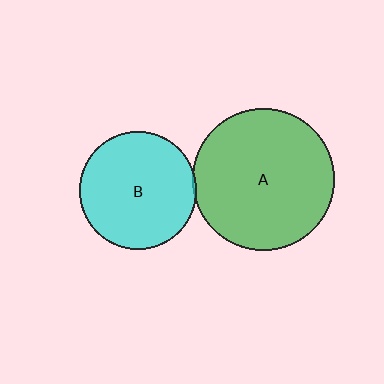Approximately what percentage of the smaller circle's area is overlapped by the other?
Approximately 5%.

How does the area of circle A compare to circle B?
Approximately 1.5 times.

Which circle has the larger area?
Circle A (green).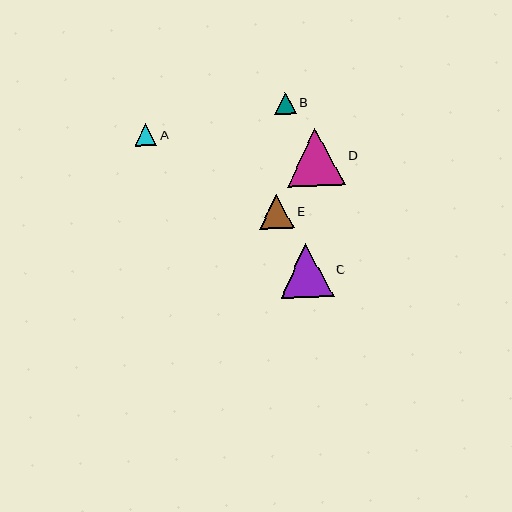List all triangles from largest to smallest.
From largest to smallest: D, C, E, A, B.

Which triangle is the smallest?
Triangle B is the smallest with a size of approximately 22 pixels.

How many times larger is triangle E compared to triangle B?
Triangle E is approximately 1.6 times the size of triangle B.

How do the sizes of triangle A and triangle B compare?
Triangle A and triangle B are approximately the same size.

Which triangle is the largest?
Triangle D is the largest with a size of approximately 58 pixels.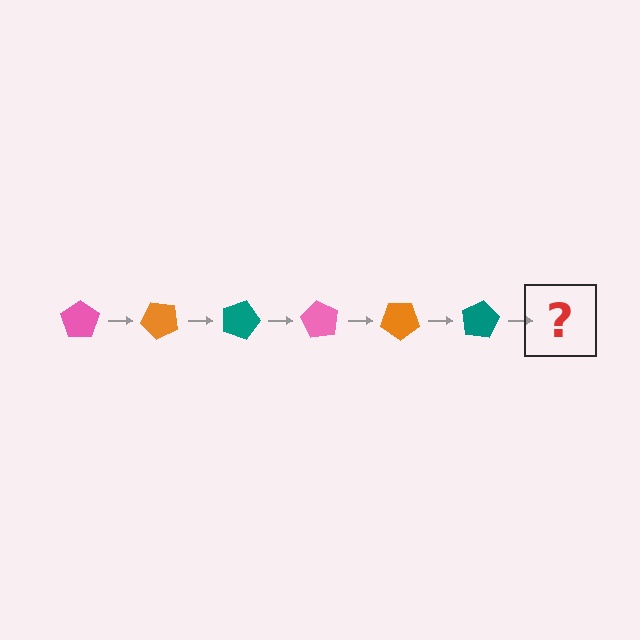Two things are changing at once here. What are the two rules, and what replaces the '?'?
The two rules are that it rotates 45 degrees each step and the color cycles through pink, orange, and teal. The '?' should be a pink pentagon, rotated 270 degrees from the start.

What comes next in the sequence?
The next element should be a pink pentagon, rotated 270 degrees from the start.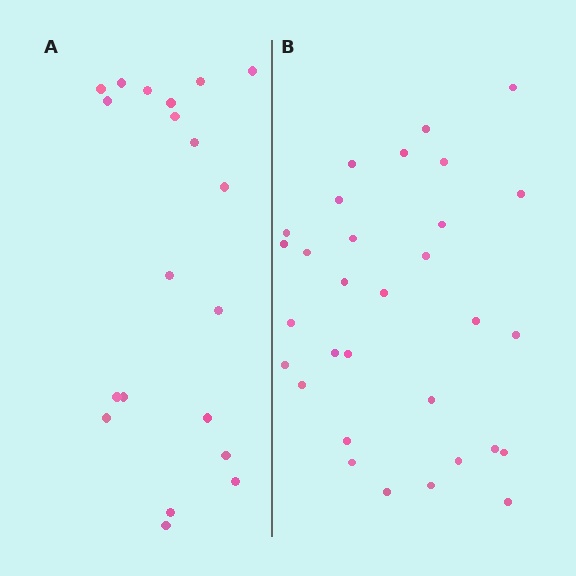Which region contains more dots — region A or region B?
Region B (the right region) has more dots.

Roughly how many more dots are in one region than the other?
Region B has roughly 12 or so more dots than region A.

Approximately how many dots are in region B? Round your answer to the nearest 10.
About 30 dots. (The exact count is 31, which rounds to 30.)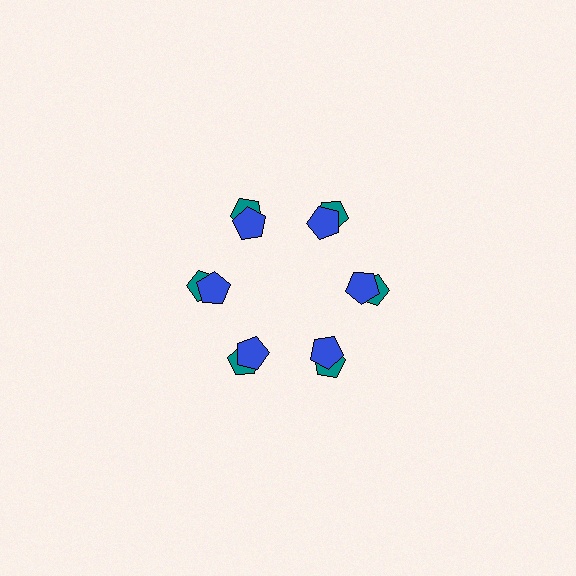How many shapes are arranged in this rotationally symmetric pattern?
There are 12 shapes, arranged in 6 groups of 2.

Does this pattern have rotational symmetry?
Yes, this pattern has 6-fold rotational symmetry. It looks the same after rotating 60 degrees around the center.